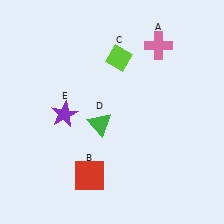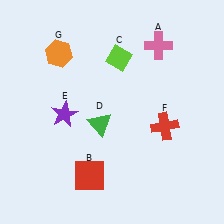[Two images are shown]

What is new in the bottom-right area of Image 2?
A red cross (F) was added in the bottom-right area of Image 2.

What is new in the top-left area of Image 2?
An orange hexagon (G) was added in the top-left area of Image 2.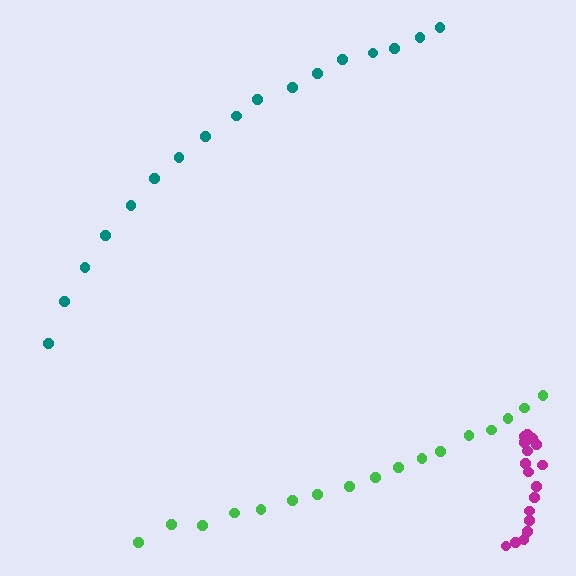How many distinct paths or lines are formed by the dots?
There are 3 distinct paths.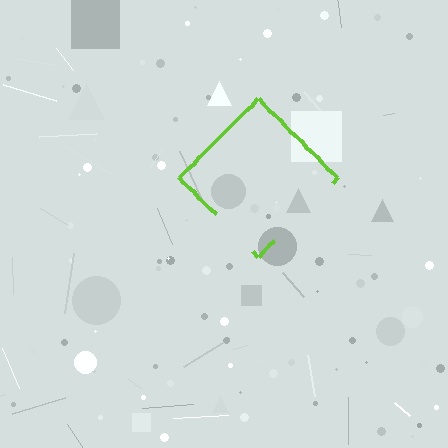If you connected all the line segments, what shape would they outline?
They would outline a diamond.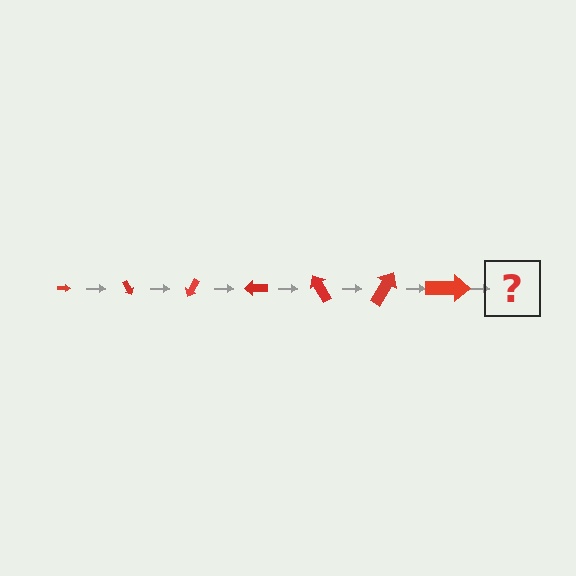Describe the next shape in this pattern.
It should be an arrow, larger than the previous one and rotated 420 degrees from the start.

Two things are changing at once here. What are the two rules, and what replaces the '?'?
The two rules are that the arrow grows larger each step and it rotates 60 degrees each step. The '?' should be an arrow, larger than the previous one and rotated 420 degrees from the start.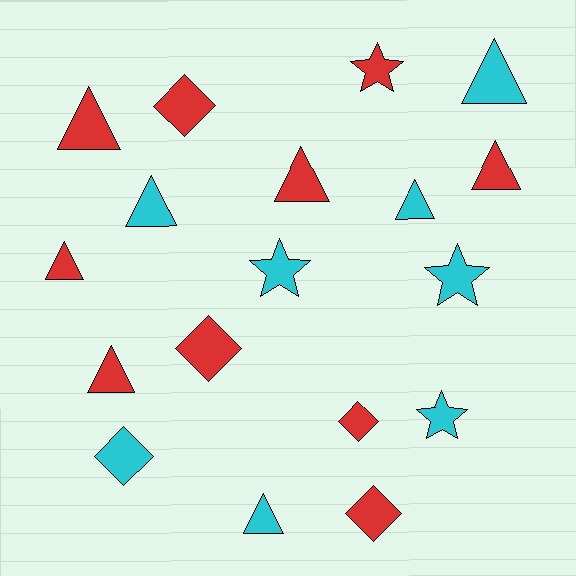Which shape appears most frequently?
Triangle, with 9 objects.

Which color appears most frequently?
Red, with 10 objects.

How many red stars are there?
There is 1 red star.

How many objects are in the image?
There are 18 objects.